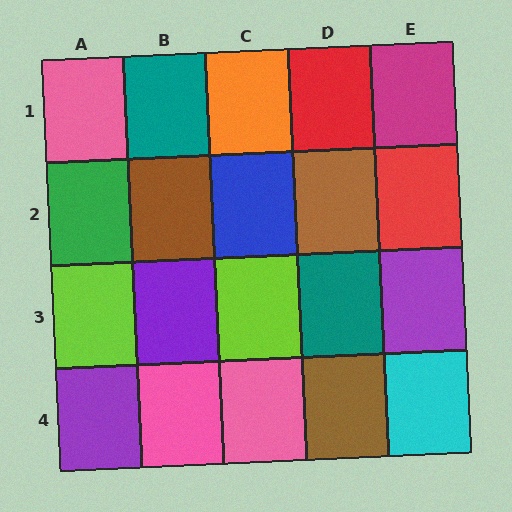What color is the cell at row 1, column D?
Red.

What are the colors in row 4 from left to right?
Purple, pink, pink, brown, cyan.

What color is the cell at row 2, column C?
Blue.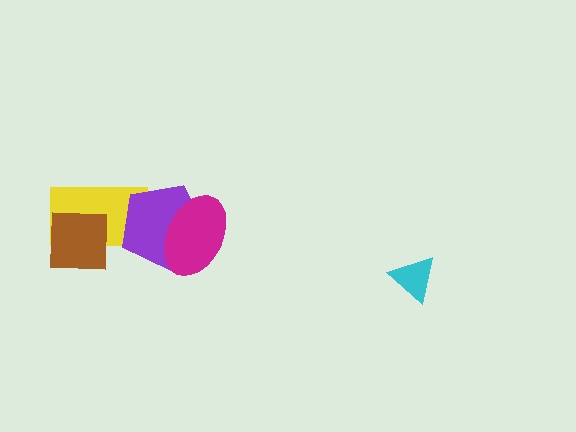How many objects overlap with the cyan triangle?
0 objects overlap with the cyan triangle.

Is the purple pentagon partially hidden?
Yes, it is partially covered by another shape.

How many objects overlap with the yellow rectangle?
2 objects overlap with the yellow rectangle.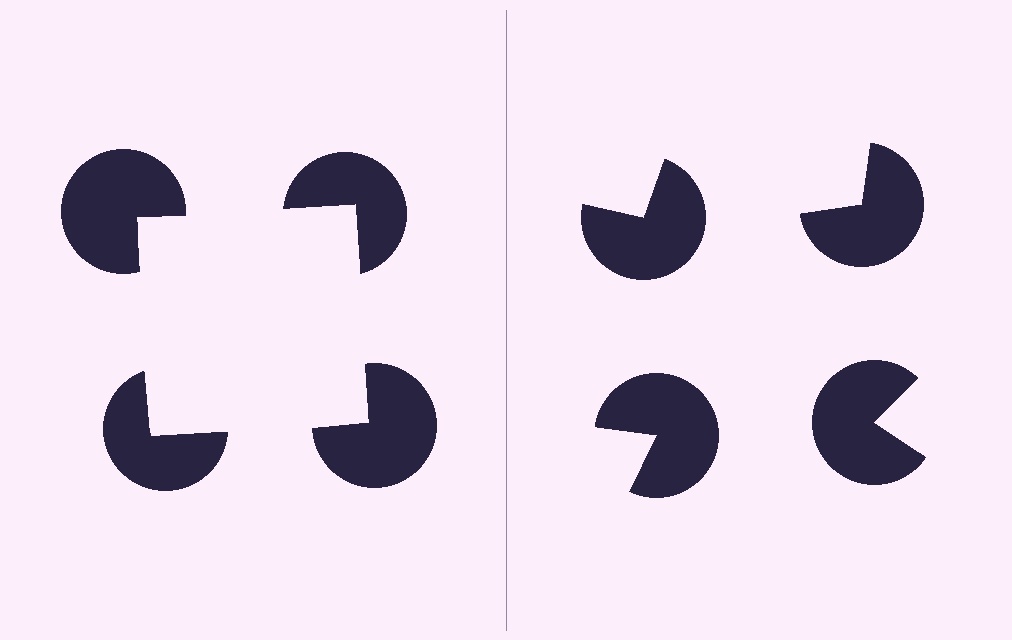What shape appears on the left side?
An illusory square.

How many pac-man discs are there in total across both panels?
8 — 4 on each side.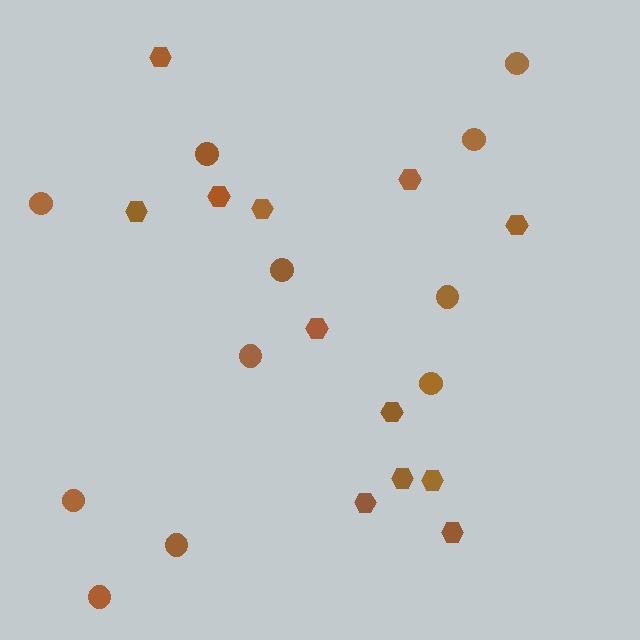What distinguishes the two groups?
There are 2 groups: one group of circles (11) and one group of hexagons (12).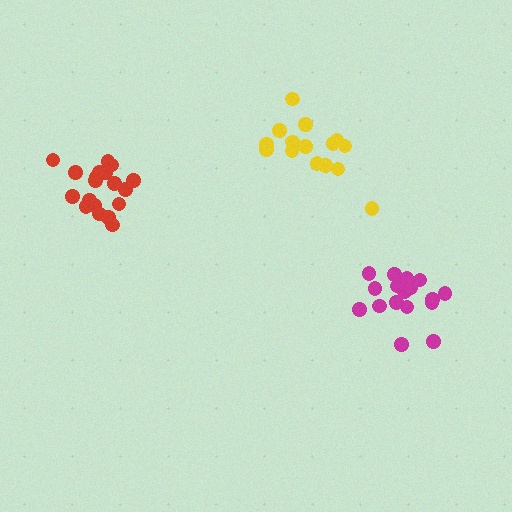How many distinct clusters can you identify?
There are 3 distinct clusters.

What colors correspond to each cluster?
The clusters are colored: magenta, yellow, red.